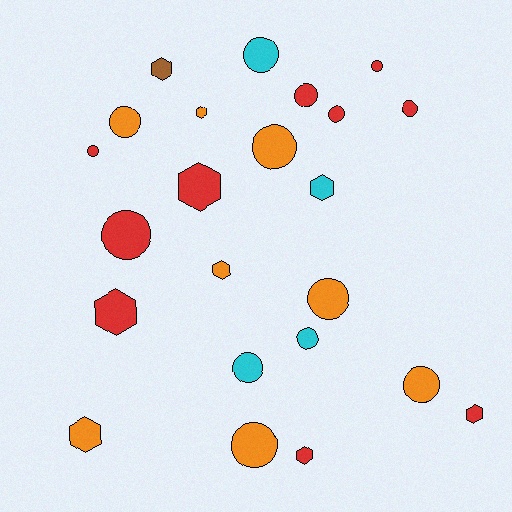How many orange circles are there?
There are 5 orange circles.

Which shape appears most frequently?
Circle, with 14 objects.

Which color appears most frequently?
Red, with 10 objects.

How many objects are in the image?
There are 23 objects.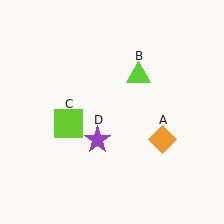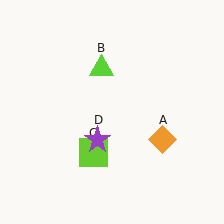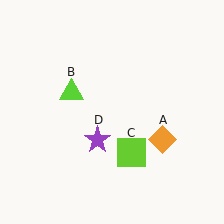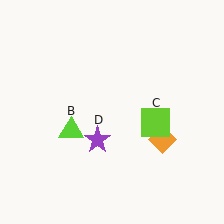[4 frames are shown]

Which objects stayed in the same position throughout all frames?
Orange diamond (object A) and purple star (object D) remained stationary.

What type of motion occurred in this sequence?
The lime triangle (object B), lime square (object C) rotated counterclockwise around the center of the scene.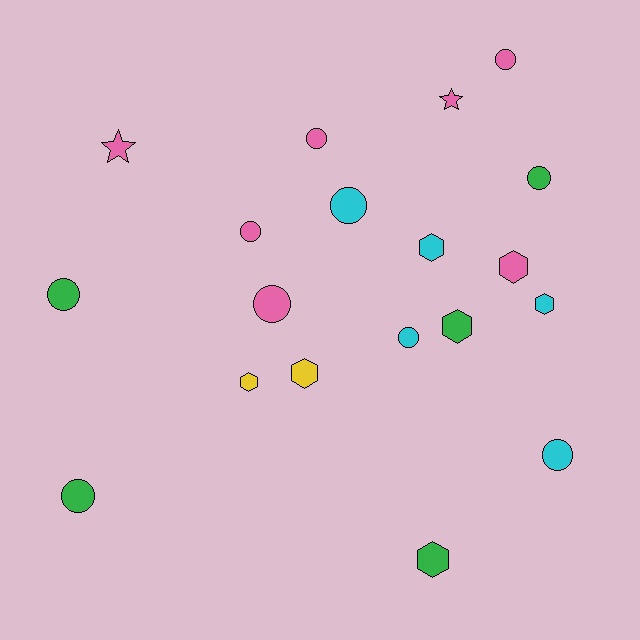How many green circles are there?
There are 3 green circles.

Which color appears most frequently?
Pink, with 7 objects.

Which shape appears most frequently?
Circle, with 10 objects.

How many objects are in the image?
There are 19 objects.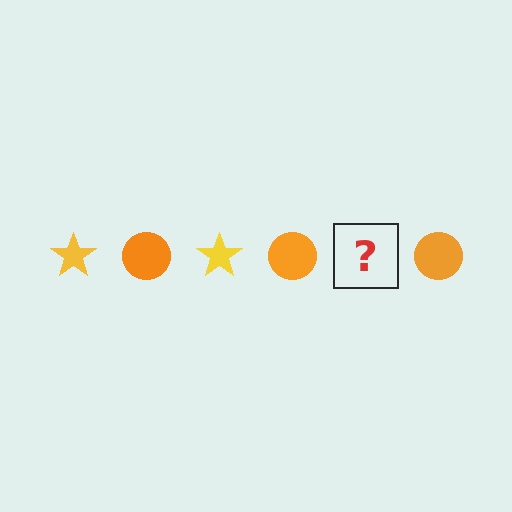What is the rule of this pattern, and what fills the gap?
The rule is that the pattern alternates between yellow star and orange circle. The gap should be filled with a yellow star.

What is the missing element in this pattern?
The missing element is a yellow star.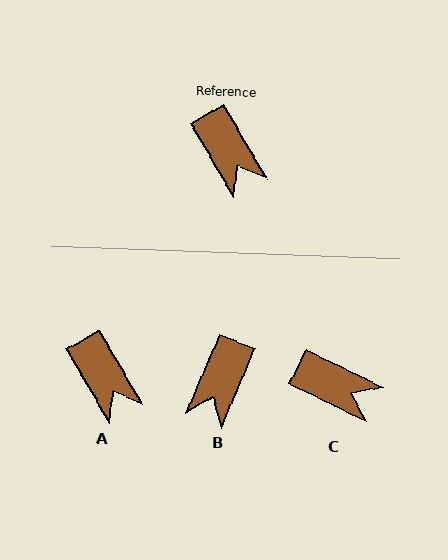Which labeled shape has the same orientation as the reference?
A.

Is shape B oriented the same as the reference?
No, it is off by about 52 degrees.